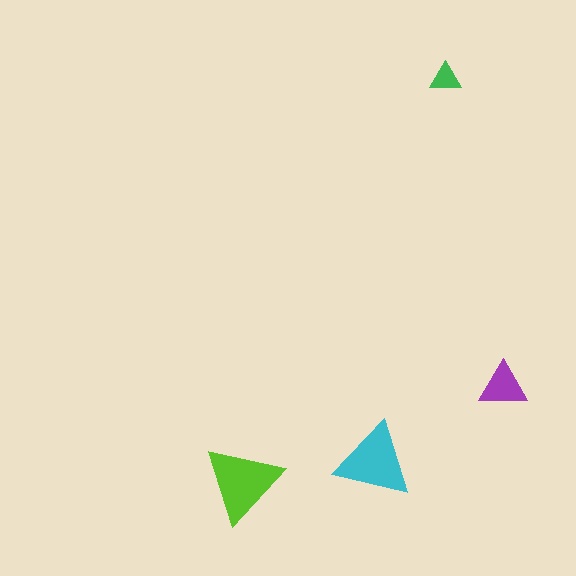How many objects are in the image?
There are 4 objects in the image.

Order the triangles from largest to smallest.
the lime one, the cyan one, the purple one, the green one.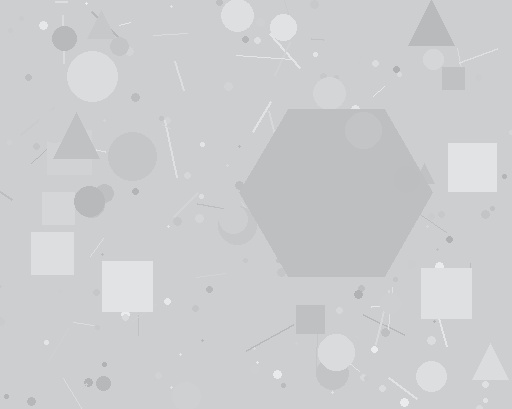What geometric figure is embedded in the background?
A hexagon is embedded in the background.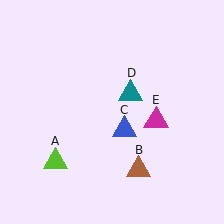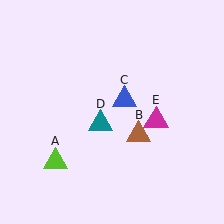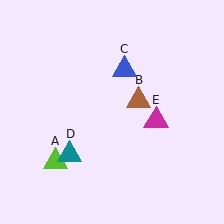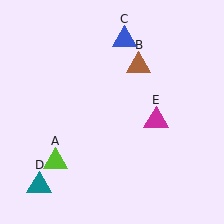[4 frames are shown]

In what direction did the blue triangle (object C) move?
The blue triangle (object C) moved up.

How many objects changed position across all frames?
3 objects changed position: brown triangle (object B), blue triangle (object C), teal triangle (object D).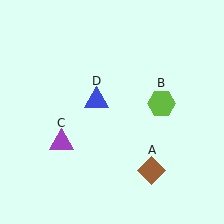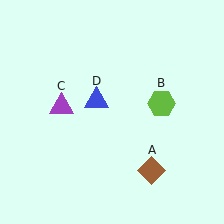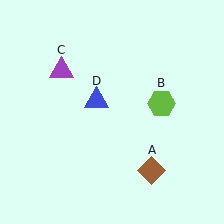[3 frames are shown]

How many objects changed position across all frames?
1 object changed position: purple triangle (object C).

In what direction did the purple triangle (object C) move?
The purple triangle (object C) moved up.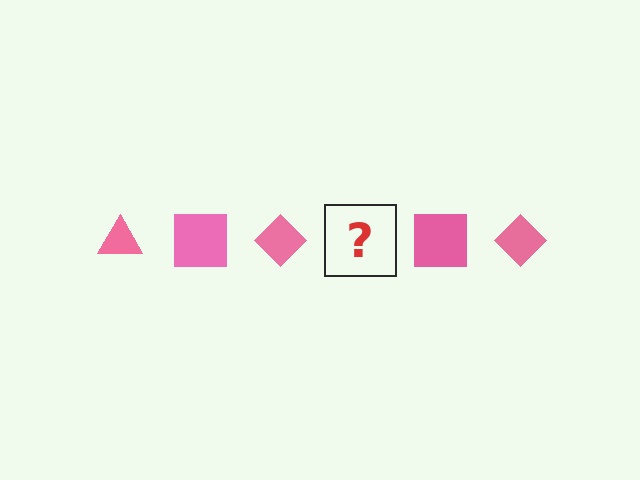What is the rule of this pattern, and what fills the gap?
The rule is that the pattern cycles through triangle, square, diamond shapes in pink. The gap should be filled with a pink triangle.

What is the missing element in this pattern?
The missing element is a pink triangle.